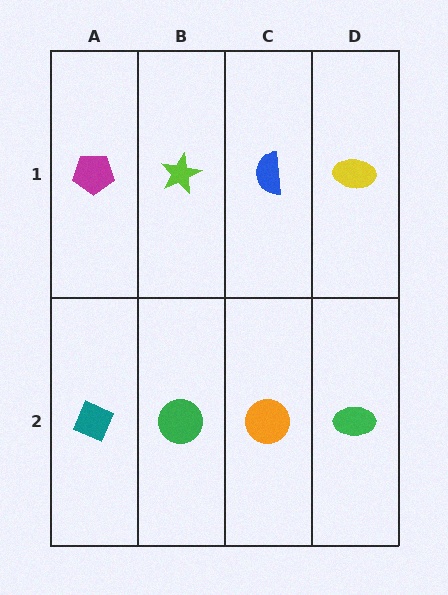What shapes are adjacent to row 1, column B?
A green circle (row 2, column B), a magenta pentagon (row 1, column A), a blue semicircle (row 1, column C).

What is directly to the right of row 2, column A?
A green circle.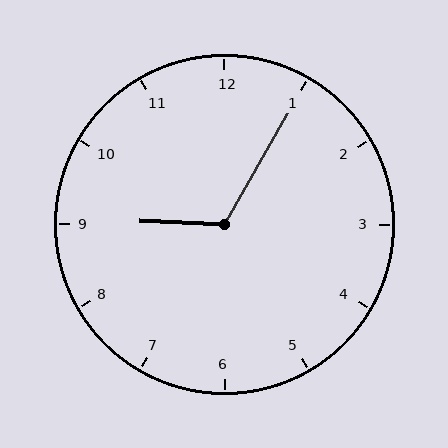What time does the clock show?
9:05.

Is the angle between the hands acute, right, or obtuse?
It is obtuse.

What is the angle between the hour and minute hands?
Approximately 118 degrees.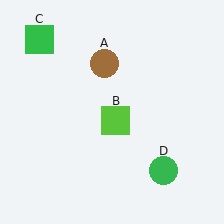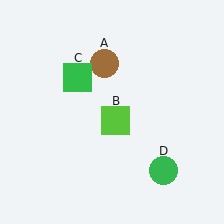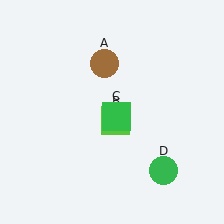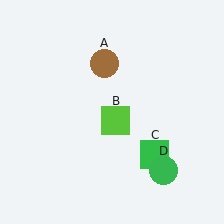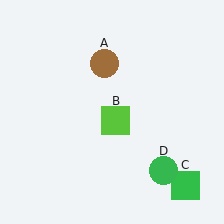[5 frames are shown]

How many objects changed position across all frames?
1 object changed position: green square (object C).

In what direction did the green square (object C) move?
The green square (object C) moved down and to the right.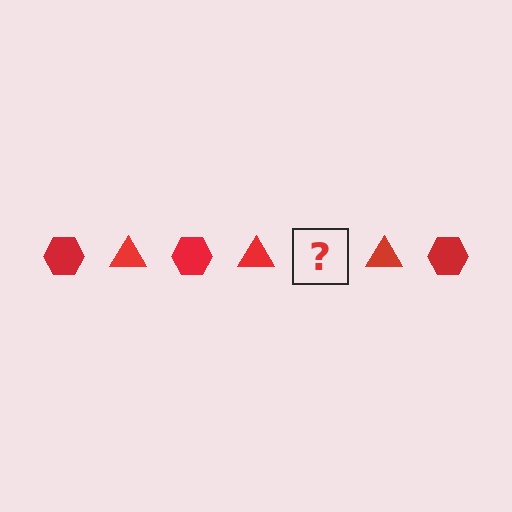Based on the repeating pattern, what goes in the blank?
The blank should be a red hexagon.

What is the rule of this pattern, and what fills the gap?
The rule is that the pattern cycles through hexagon, triangle shapes in red. The gap should be filled with a red hexagon.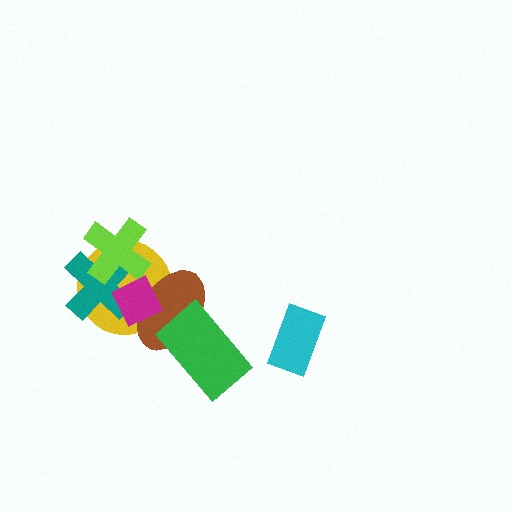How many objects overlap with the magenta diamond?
4 objects overlap with the magenta diamond.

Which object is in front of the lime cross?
The magenta diamond is in front of the lime cross.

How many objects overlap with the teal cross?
3 objects overlap with the teal cross.